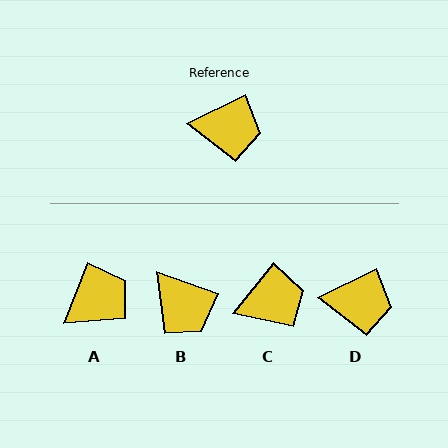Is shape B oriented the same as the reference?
No, it is off by about 46 degrees.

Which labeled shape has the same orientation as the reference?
D.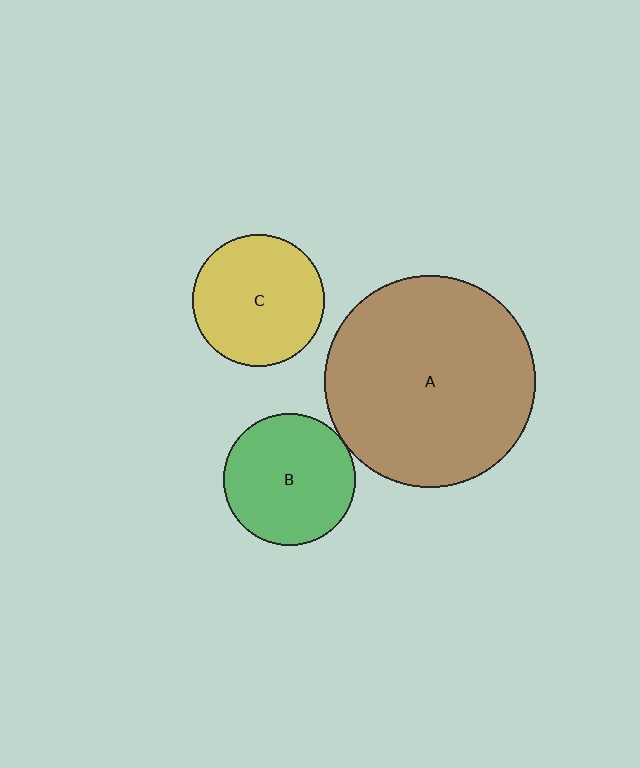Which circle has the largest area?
Circle A (brown).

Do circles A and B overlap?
Yes.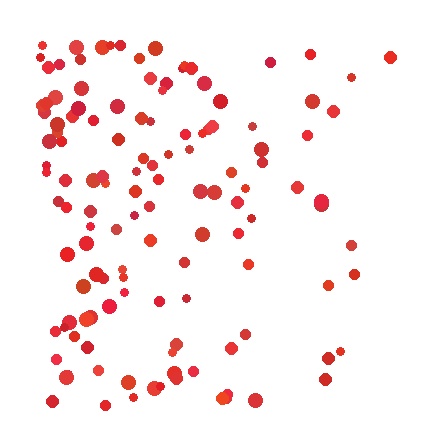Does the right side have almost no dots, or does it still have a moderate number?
Still a moderate number, just noticeably fewer than the left.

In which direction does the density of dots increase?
From right to left, with the left side densest.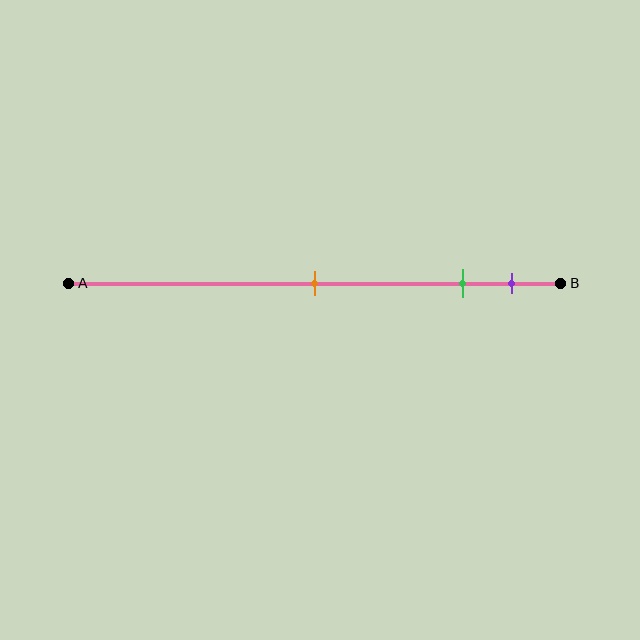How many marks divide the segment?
There are 3 marks dividing the segment.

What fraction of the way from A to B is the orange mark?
The orange mark is approximately 50% (0.5) of the way from A to B.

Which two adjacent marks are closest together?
The green and purple marks are the closest adjacent pair.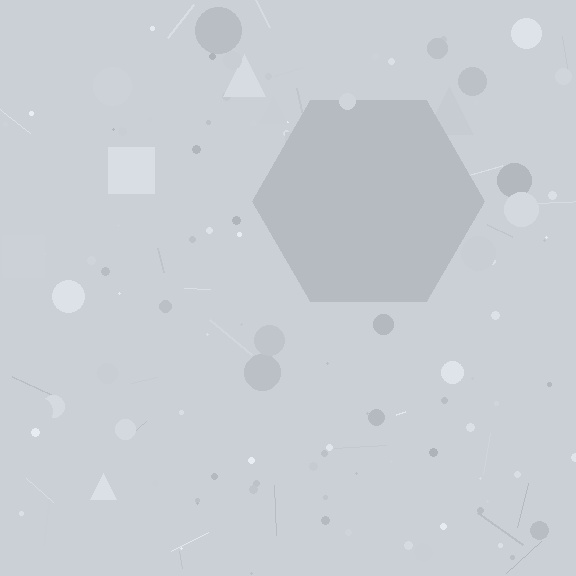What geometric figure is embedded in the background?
A hexagon is embedded in the background.